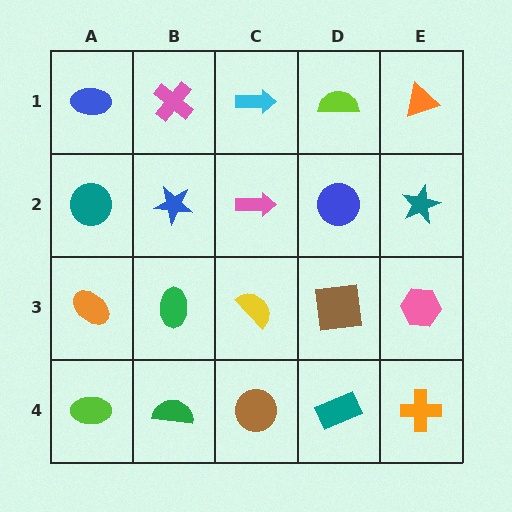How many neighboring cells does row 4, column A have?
2.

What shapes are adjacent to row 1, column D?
A blue circle (row 2, column D), a cyan arrow (row 1, column C), an orange triangle (row 1, column E).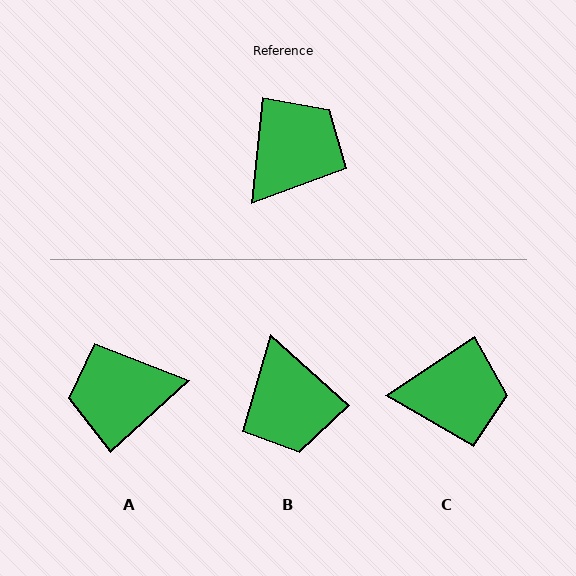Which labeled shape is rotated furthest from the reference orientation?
A, about 139 degrees away.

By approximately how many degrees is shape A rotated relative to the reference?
Approximately 139 degrees counter-clockwise.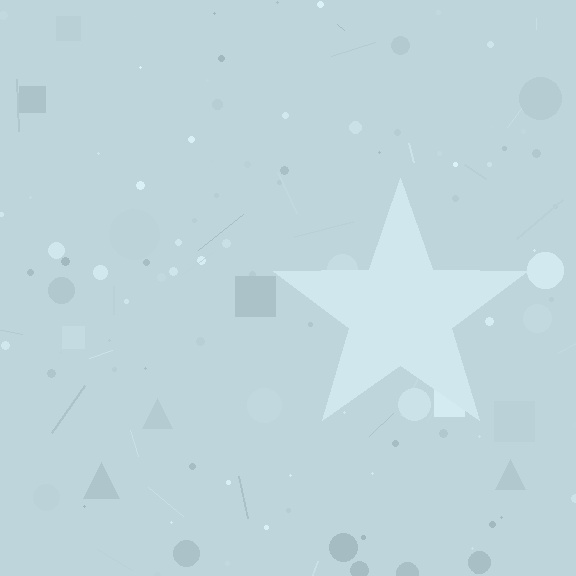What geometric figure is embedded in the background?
A star is embedded in the background.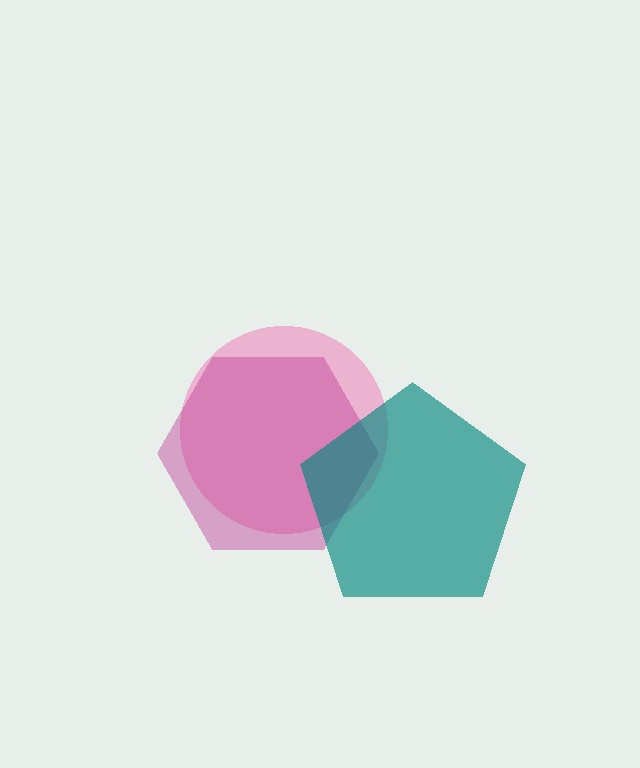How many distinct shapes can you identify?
There are 3 distinct shapes: a pink circle, a magenta hexagon, a teal pentagon.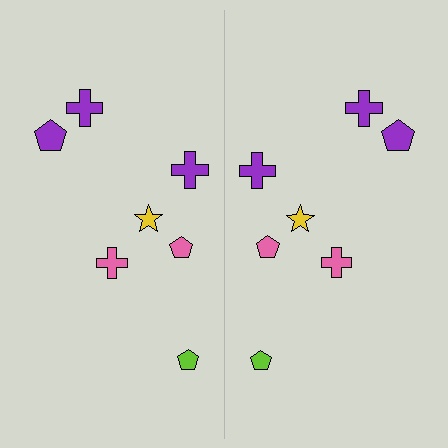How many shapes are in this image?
There are 14 shapes in this image.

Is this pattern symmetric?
Yes, this pattern has bilateral (reflection) symmetry.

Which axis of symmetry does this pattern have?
The pattern has a vertical axis of symmetry running through the center of the image.